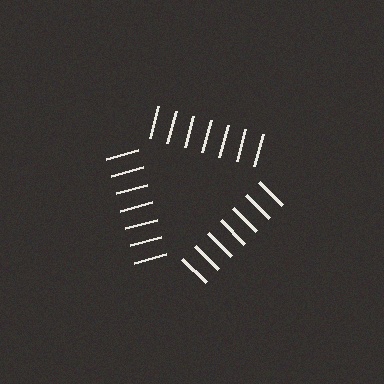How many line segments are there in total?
21 — 7 along each of the 3 edges.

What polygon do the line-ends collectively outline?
An illusory triangle — the line segments terminate on its edges but no continuous stroke is drawn.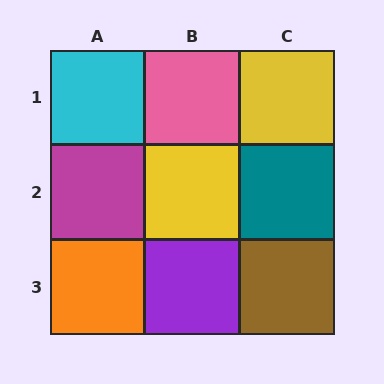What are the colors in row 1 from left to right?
Cyan, pink, yellow.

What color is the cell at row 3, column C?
Brown.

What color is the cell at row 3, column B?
Purple.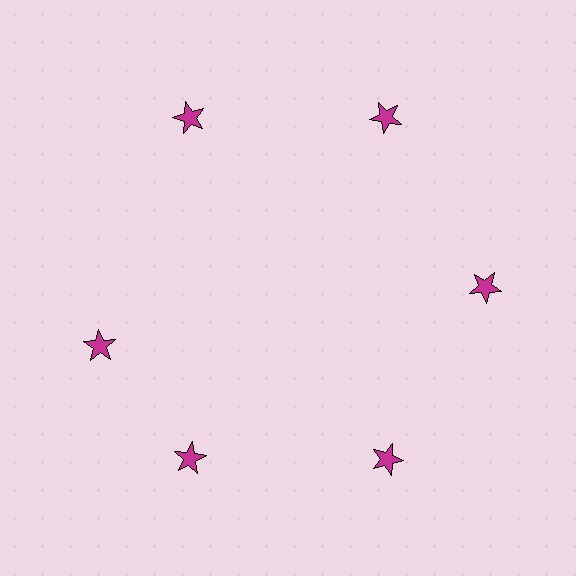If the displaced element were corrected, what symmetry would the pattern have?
It would have 6-fold rotational symmetry — the pattern would map onto itself every 60 degrees.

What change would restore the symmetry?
The symmetry would be restored by rotating it back into even spacing with its neighbors so that all 6 stars sit at equal angles and equal distance from the center.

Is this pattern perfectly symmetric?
No. The 6 magenta stars are arranged in a ring, but one element near the 9 o'clock position is rotated out of alignment along the ring, breaking the 6-fold rotational symmetry.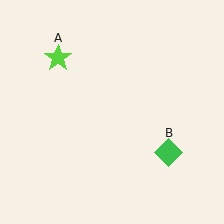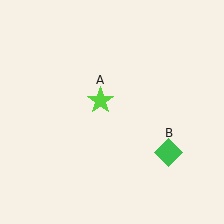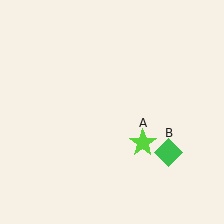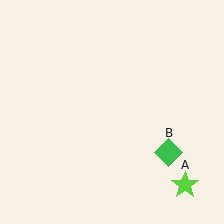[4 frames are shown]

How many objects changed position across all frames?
1 object changed position: lime star (object A).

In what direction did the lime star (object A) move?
The lime star (object A) moved down and to the right.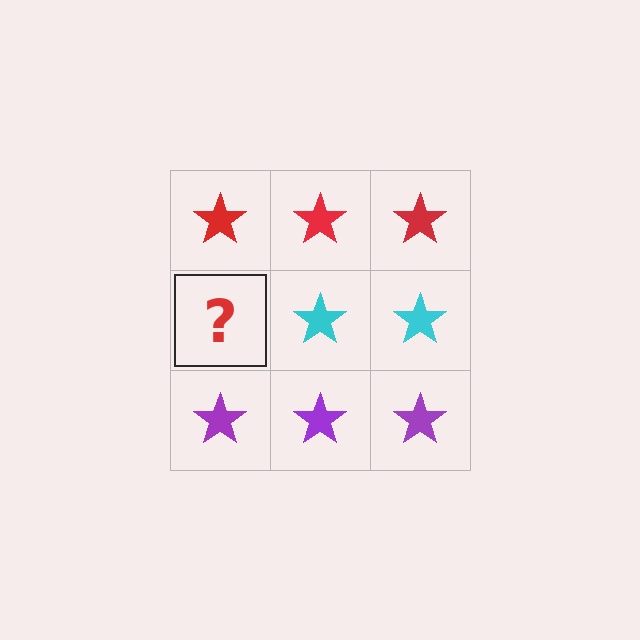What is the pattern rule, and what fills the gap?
The rule is that each row has a consistent color. The gap should be filled with a cyan star.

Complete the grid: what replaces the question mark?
The question mark should be replaced with a cyan star.